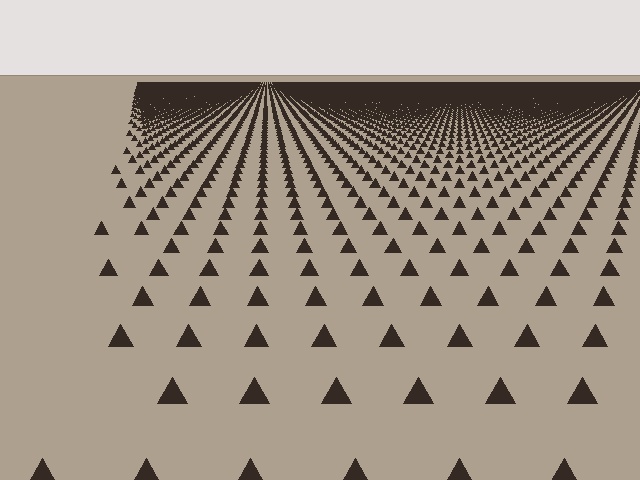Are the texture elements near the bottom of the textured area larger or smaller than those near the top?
Larger. Near the bottom, elements are closer to the viewer and appear at a bigger on-screen size.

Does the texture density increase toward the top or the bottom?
Density increases toward the top.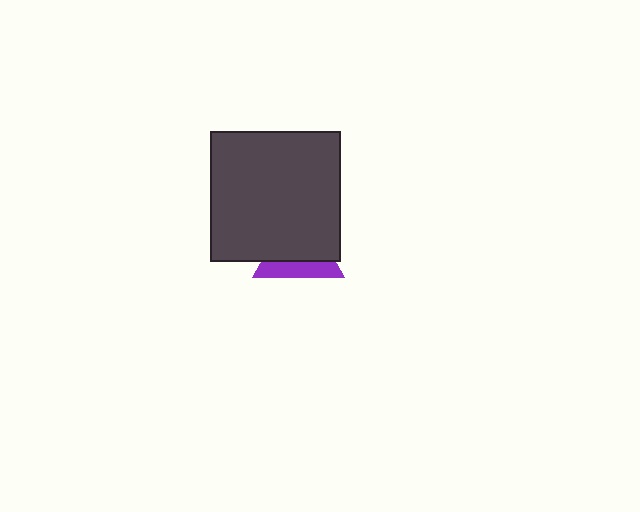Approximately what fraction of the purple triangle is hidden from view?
Roughly 64% of the purple triangle is hidden behind the dark gray square.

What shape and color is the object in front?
The object in front is a dark gray square.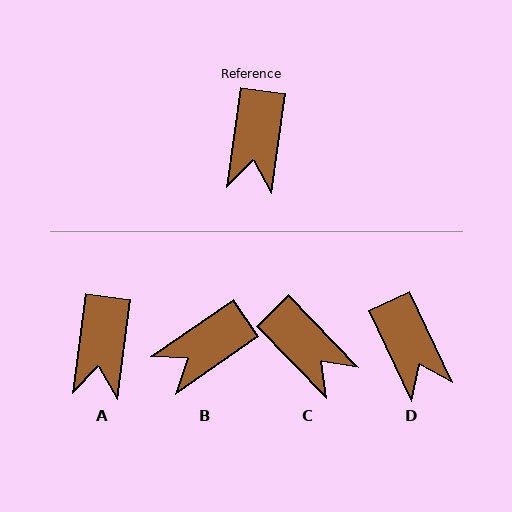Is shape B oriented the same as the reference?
No, it is off by about 48 degrees.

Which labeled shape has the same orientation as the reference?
A.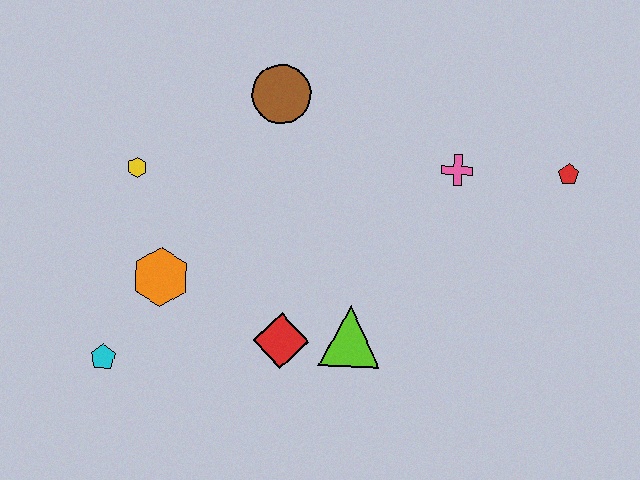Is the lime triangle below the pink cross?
Yes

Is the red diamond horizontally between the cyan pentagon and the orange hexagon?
No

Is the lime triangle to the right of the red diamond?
Yes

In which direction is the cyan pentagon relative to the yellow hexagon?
The cyan pentagon is below the yellow hexagon.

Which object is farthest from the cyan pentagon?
The red pentagon is farthest from the cyan pentagon.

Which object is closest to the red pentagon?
The pink cross is closest to the red pentagon.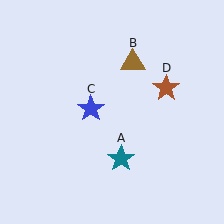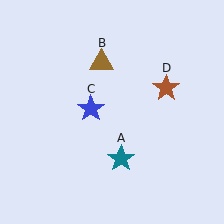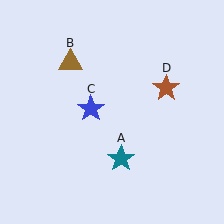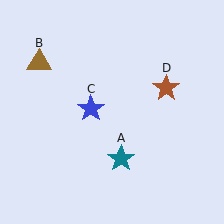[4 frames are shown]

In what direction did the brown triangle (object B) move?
The brown triangle (object B) moved left.